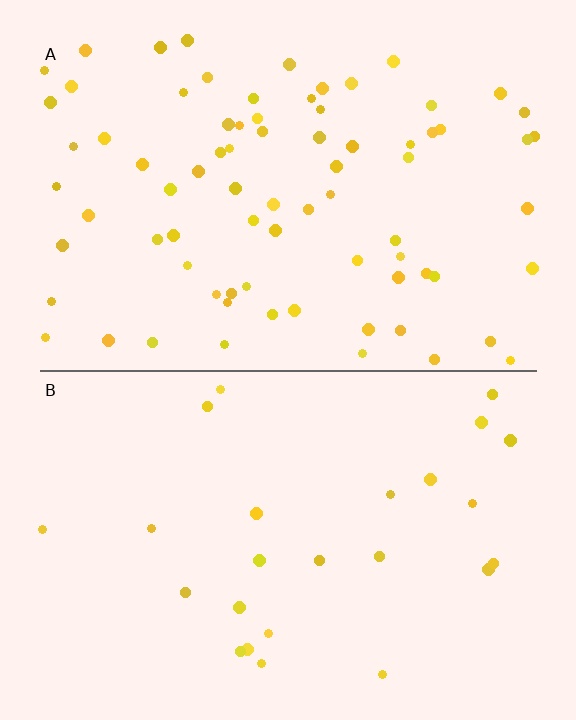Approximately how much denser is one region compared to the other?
Approximately 3.1× — region A over region B.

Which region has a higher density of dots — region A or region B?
A (the top).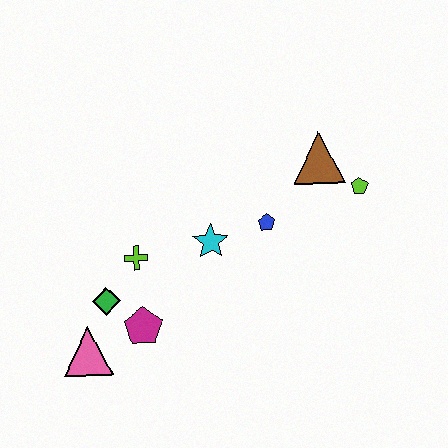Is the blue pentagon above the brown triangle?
No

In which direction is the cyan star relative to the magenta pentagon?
The cyan star is above the magenta pentagon.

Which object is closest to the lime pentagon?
The brown triangle is closest to the lime pentagon.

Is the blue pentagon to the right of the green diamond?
Yes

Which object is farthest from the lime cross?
The lime pentagon is farthest from the lime cross.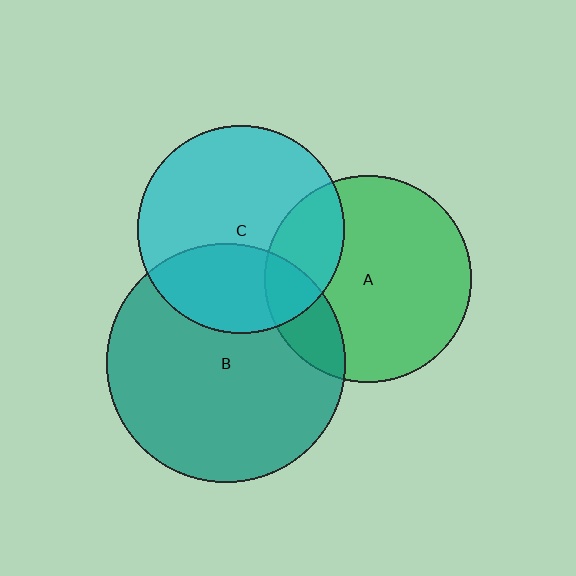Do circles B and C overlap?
Yes.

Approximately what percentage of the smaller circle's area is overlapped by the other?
Approximately 35%.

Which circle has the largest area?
Circle B (teal).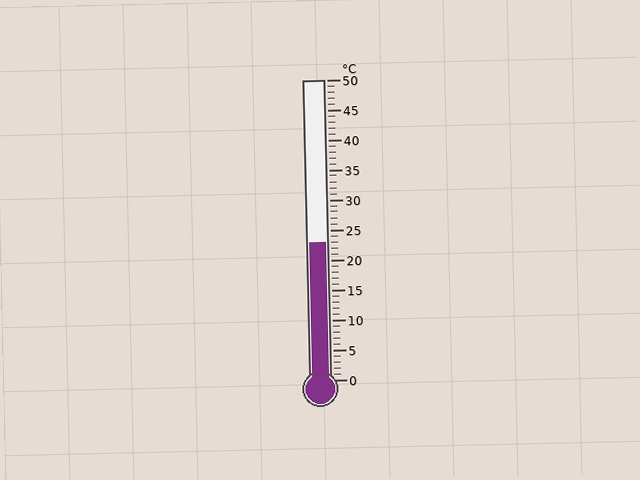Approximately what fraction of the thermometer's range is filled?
The thermometer is filled to approximately 45% of its range.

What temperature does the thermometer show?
The thermometer shows approximately 23°C.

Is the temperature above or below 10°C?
The temperature is above 10°C.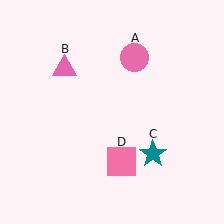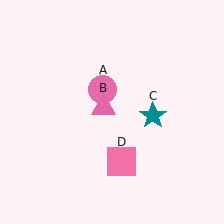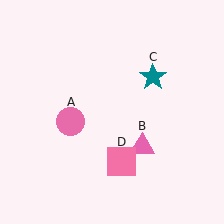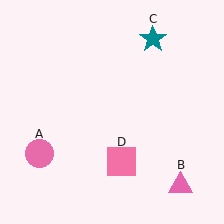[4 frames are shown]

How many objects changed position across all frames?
3 objects changed position: pink circle (object A), pink triangle (object B), teal star (object C).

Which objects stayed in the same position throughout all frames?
Pink square (object D) remained stationary.